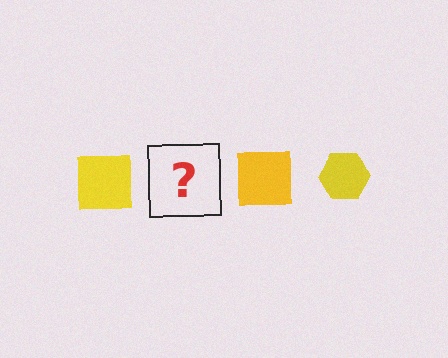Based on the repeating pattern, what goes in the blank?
The blank should be a yellow hexagon.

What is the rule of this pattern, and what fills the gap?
The rule is that the pattern cycles through square, hexagon shapes in yellow. The gap should be filled with a yellow hexagon.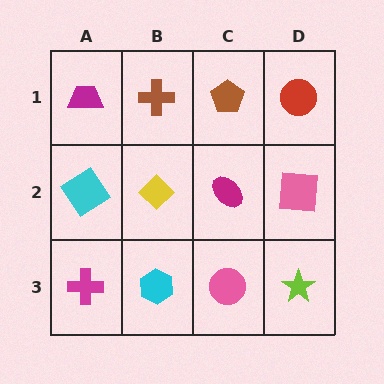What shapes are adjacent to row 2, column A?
A magenta trapezoid (row 1, column A), a magenta cross (row 3, column A), a yellow diamond (row 2, column B).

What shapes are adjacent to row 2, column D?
A red circle (row 1, column D), a lime star (row 3, column D), a magenta ellipse (row 2, column C).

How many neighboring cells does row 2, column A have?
3.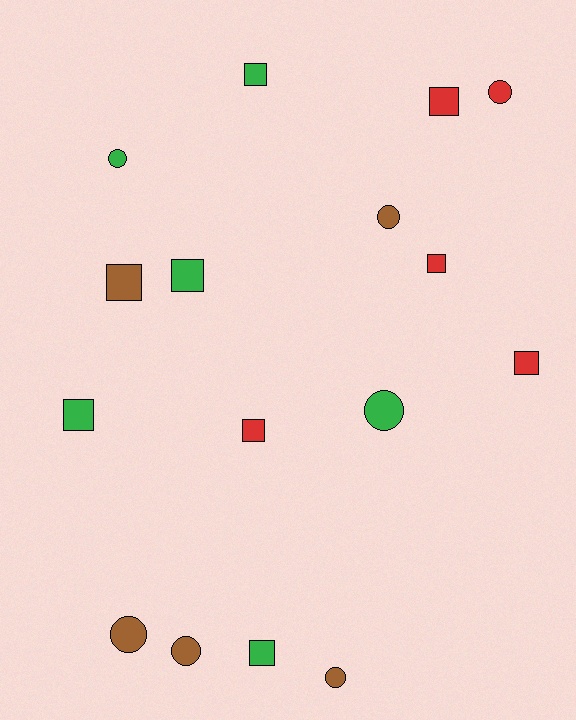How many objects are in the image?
There are 16 objects.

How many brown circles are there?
There are 4 brown circles.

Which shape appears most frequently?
Square, with 9 objects.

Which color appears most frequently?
Green, with 6 objects.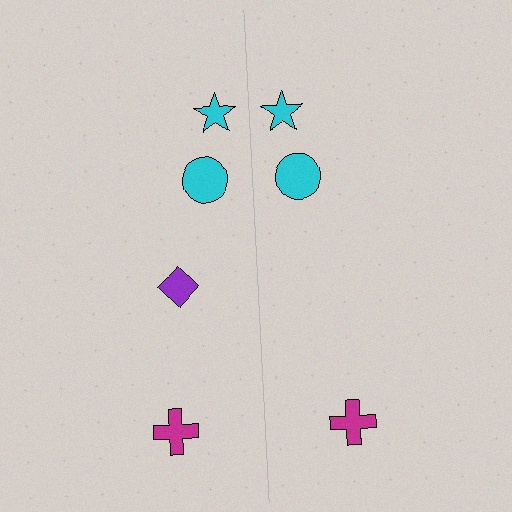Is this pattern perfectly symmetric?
No, the pattern is not perfectly symmetric. A purple diamond is missing from the right side.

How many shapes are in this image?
There are 7 shapes in this image.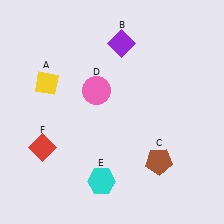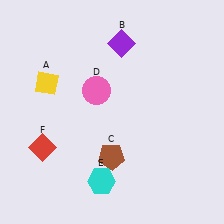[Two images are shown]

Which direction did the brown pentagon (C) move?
The brown pentagon (C) moved left.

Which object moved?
The brown pentagon (C) moved left.